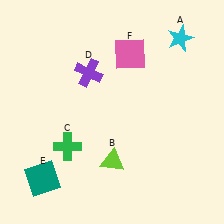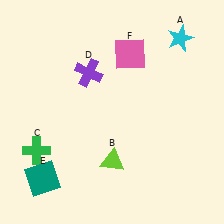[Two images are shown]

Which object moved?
The green cross (C) moved left.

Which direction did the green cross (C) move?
The green cross (C) moved left.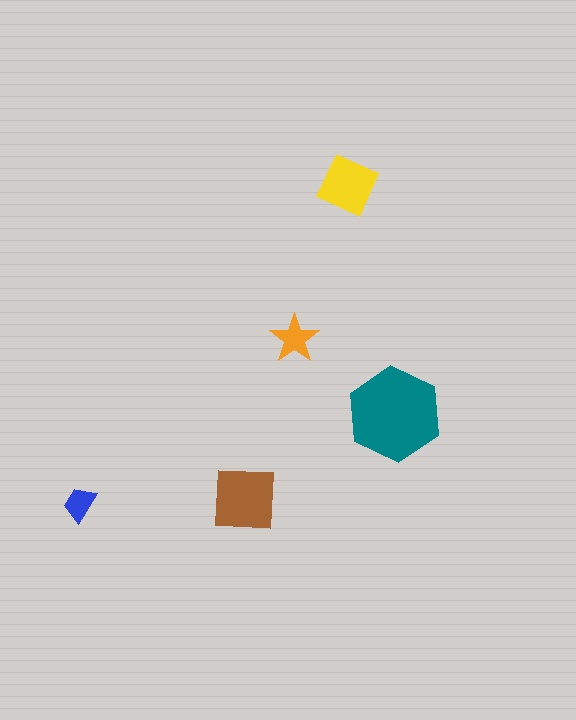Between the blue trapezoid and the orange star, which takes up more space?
The orange star.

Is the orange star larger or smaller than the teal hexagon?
Smaller.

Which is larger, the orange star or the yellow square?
The yellow square.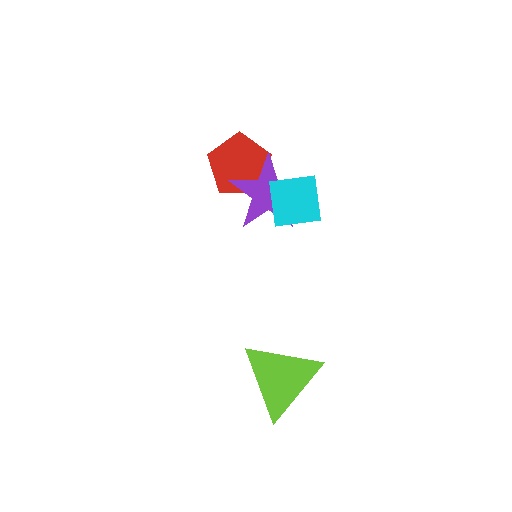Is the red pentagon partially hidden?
Yes, it is partially covered by another shape.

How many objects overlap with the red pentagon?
1 object overlaps with the red pentagon.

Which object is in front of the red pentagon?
The purple star is in front of the red pentagon.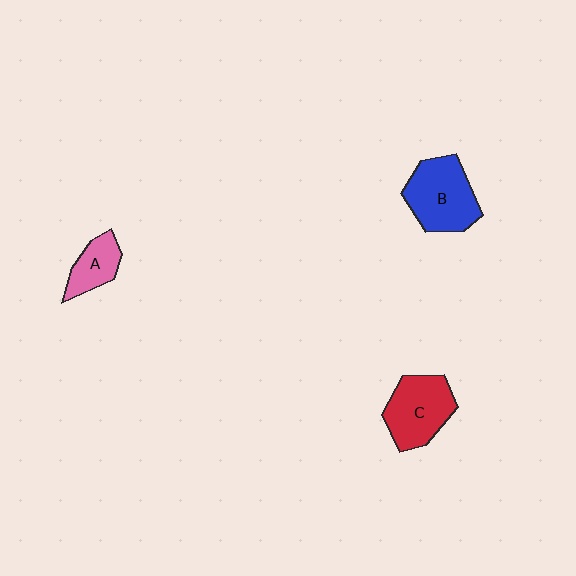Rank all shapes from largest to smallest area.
From largest to smallest: B (blue), C (red), A (pink).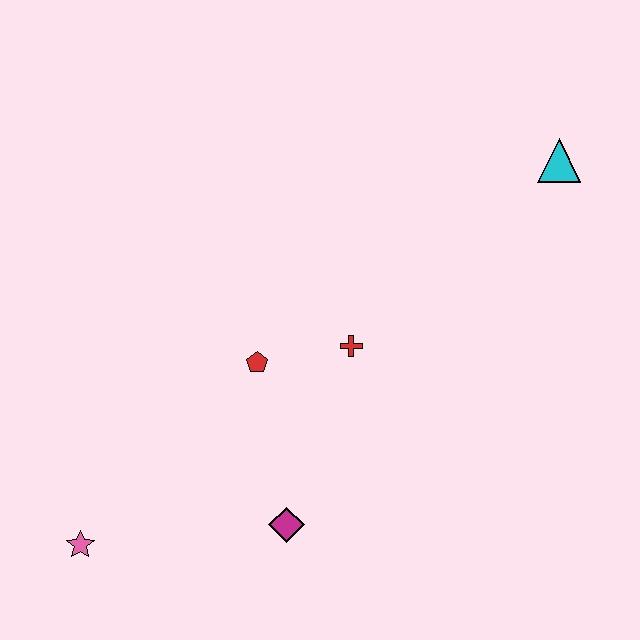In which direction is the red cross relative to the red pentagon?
The red cross is to the right of the red pentagon.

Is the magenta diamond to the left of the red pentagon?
No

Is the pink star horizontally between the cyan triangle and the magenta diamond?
No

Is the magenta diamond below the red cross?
Yes